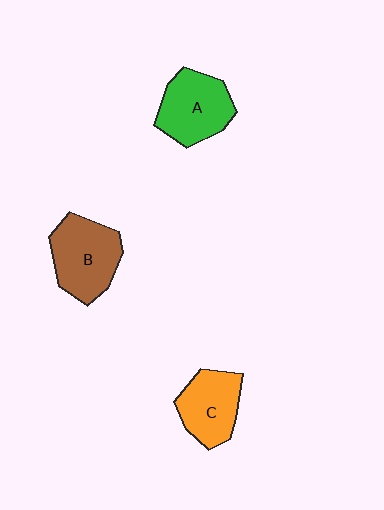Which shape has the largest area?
Shape B (brown).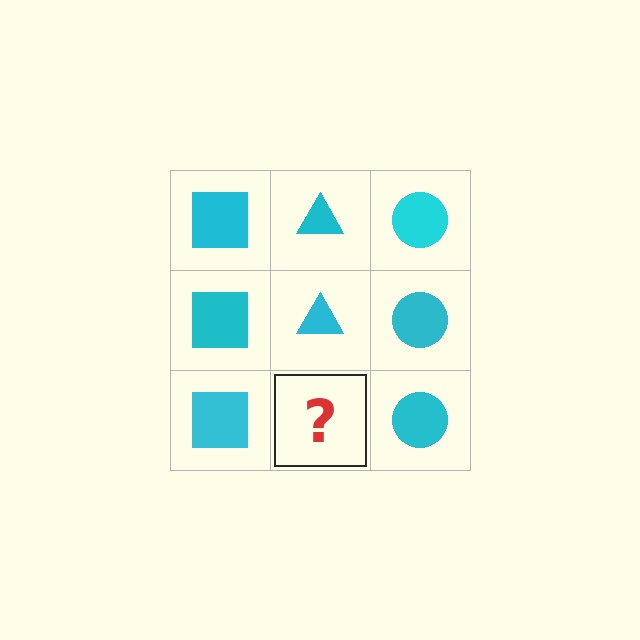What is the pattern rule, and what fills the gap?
The rule is that each column has a consistent shape. The gap should be filled with a cyan triangle.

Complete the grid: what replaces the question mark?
The question mark should be replaced with a cyan triangle.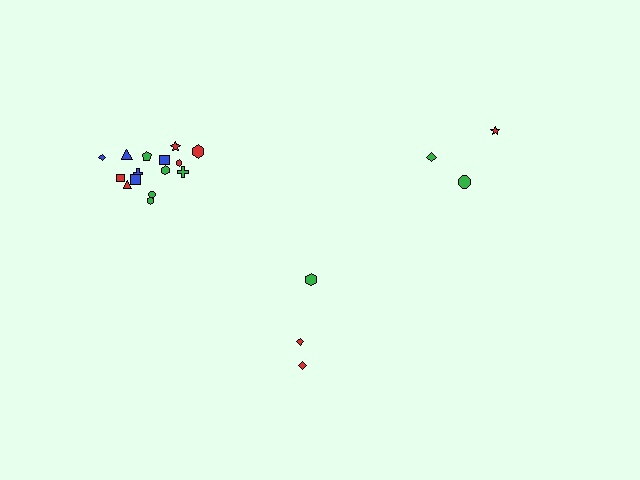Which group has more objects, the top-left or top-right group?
The top-left group.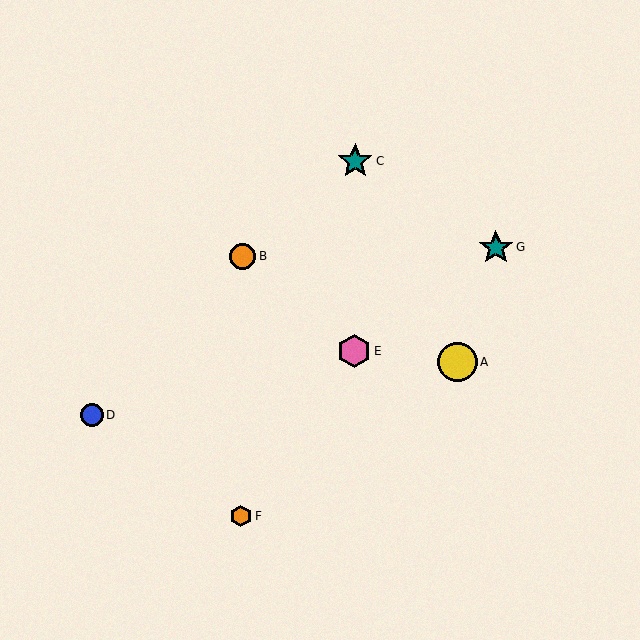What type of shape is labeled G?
Shape G is a teal star.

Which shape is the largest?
The yellow circle (labeled A) is the largest.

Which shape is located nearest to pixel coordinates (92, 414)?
The blue circle (labeled D) at (92, 415) is nearest to that location.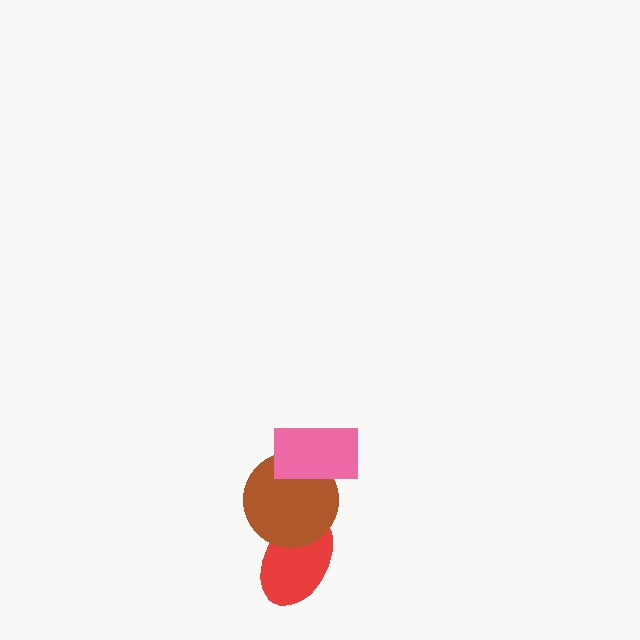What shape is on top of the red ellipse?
The brown circle is on top of the red ellipse.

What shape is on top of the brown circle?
The pink rectangle is on top of the brown circle.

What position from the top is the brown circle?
The brown circle is 2nd from the top.